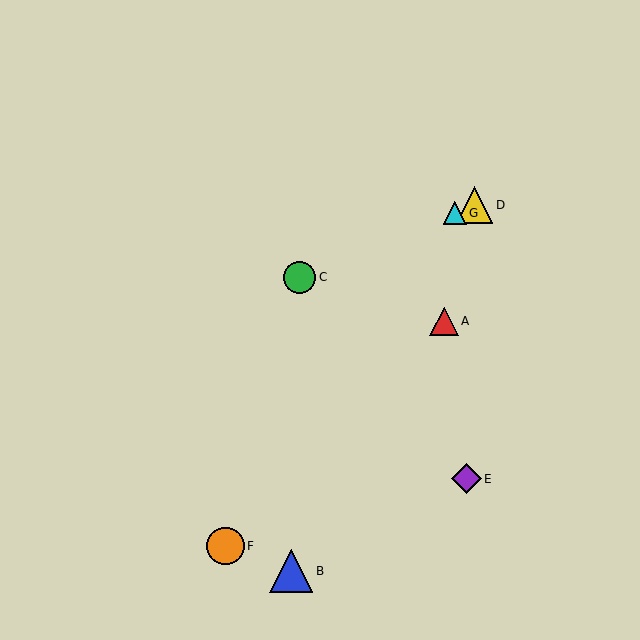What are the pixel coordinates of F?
Object F is at (225, 546).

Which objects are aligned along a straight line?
Objects C, D, G are aligned along a straight line.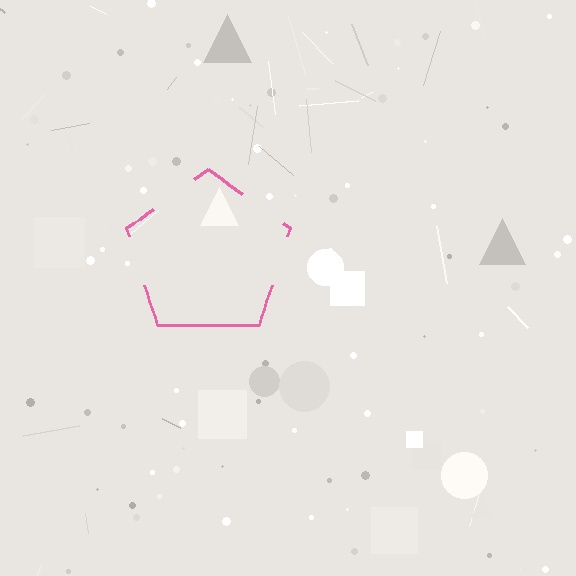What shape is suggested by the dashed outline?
The dashed outline suggests a pentagon.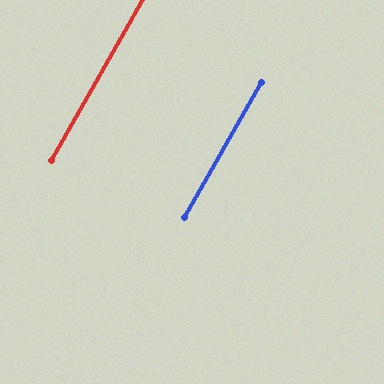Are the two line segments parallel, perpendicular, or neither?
Parallel — their directions differ by only 0.2°.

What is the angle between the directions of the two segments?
Approximately 0 degrees.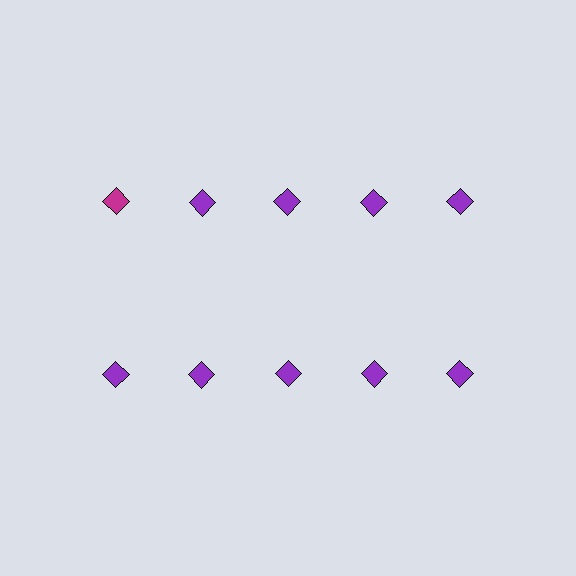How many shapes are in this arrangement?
There are 10 shapes arranged in a grid pattern.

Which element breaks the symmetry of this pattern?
The magenta diamond in the top row, leftmost column breaks the symmetry. All other shapes are purple diamonds.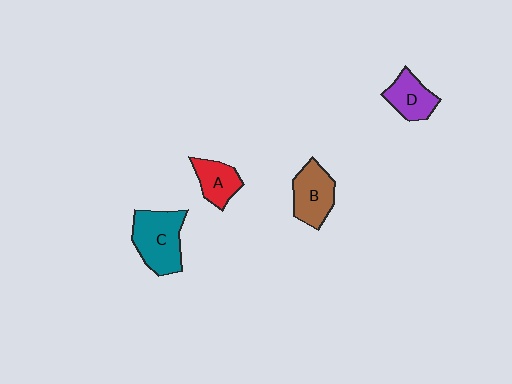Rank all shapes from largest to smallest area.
From largest to smallest: C (teal), B (brown), D (purple), A (red).